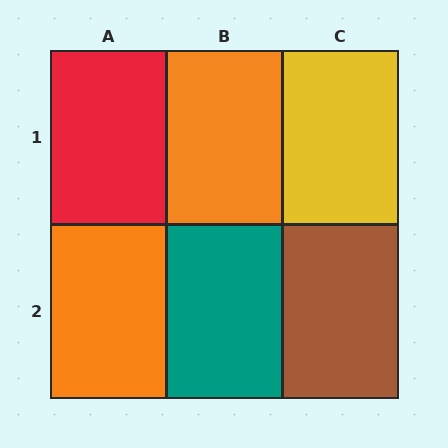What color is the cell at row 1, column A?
Red.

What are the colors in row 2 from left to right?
Orange, teal, brown.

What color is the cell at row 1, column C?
Yellow.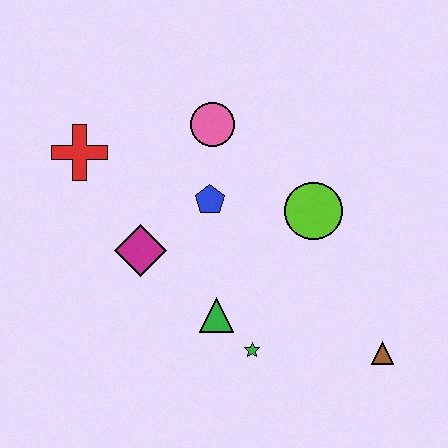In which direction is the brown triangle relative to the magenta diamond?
The brown triangle is to the right of the magenta diamond.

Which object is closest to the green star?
The green triangle is closest to the green star.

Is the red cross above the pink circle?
No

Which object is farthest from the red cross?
The brown triangle is farthest from the red cross.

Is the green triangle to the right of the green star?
No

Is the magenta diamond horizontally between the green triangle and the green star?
No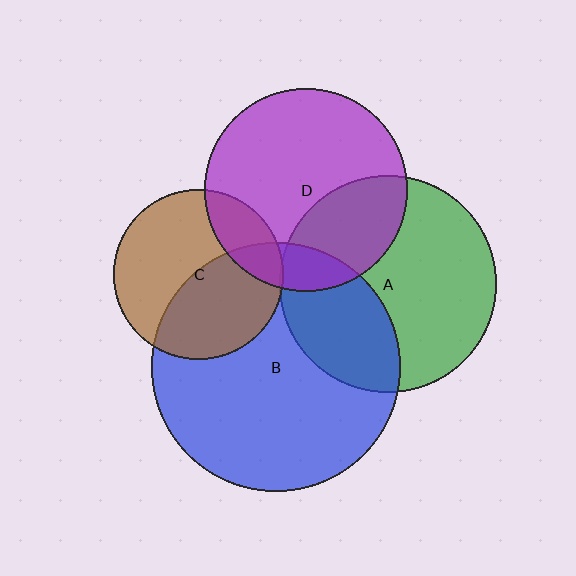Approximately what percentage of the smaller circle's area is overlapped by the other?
Approximately 30%.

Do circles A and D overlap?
Yes.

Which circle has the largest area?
Circle B (blue).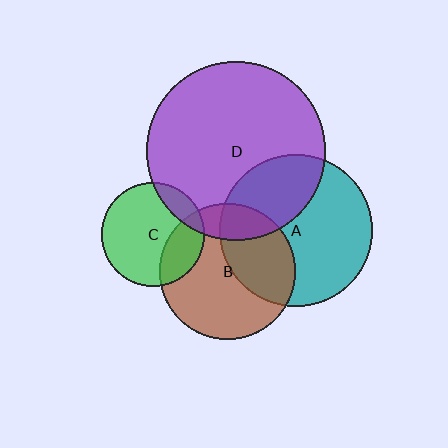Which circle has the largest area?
Circle D (purple).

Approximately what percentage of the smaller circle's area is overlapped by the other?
Approximately 15%.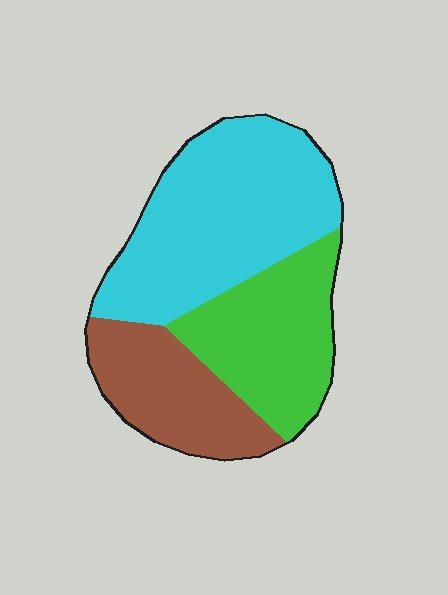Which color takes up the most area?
Cyan, at roughly 45%.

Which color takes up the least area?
Brown, at roughly 25%.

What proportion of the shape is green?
Green covers 29% of the shape.